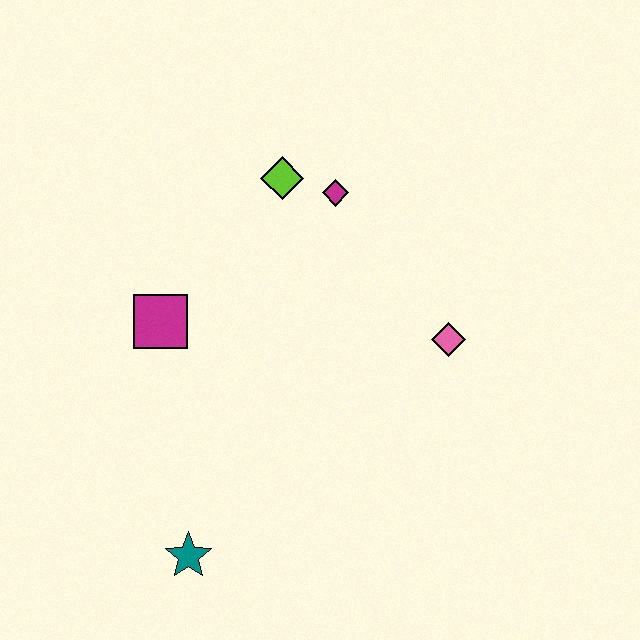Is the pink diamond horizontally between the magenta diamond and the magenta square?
No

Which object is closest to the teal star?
The magenta square is closest to the teal star.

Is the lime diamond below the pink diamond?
No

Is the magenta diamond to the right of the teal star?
Yes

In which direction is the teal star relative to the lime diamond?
The teal star is below the lime diamond.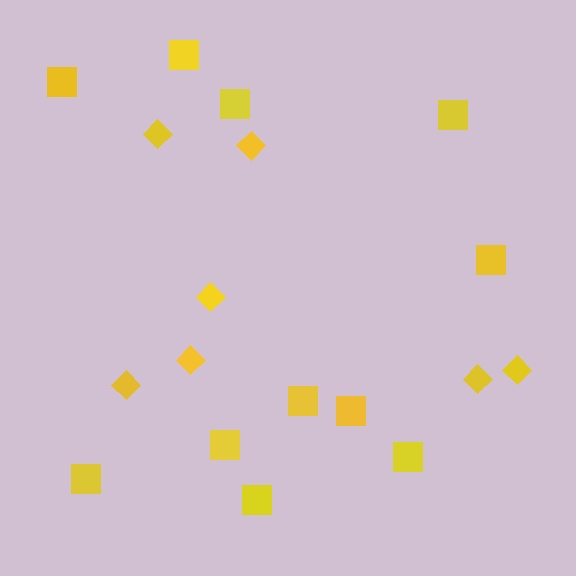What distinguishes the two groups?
There are 2 groups: one group of squares (11) and one group of diamonds (7).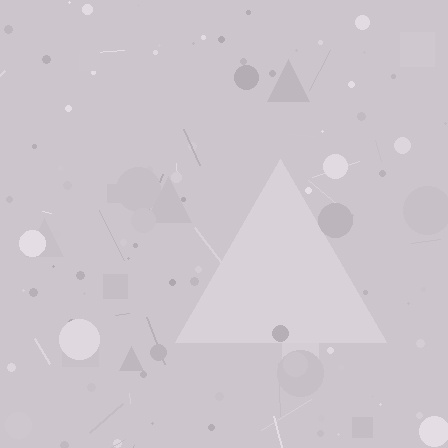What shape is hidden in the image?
A triangle is hidden in the image.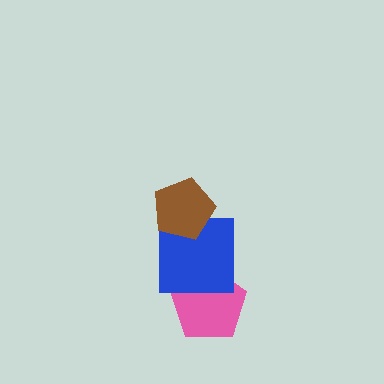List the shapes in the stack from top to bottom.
From top to bottom: the brown pentagon, the blue square, the pink pentagon.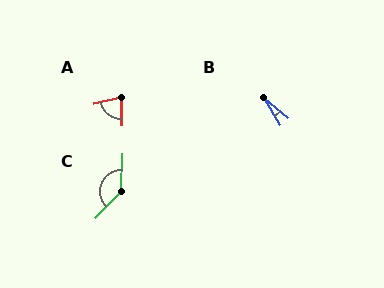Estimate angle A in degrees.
Approximately 79 degrees.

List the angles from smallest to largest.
B (19°), A (79°), C (138°).